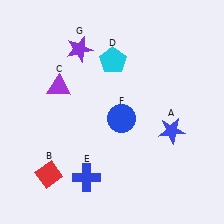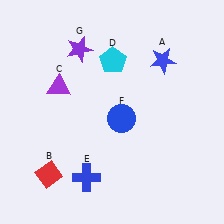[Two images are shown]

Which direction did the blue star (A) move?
The blue star (A) moved up.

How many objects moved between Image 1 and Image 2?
1 object moved between the two images.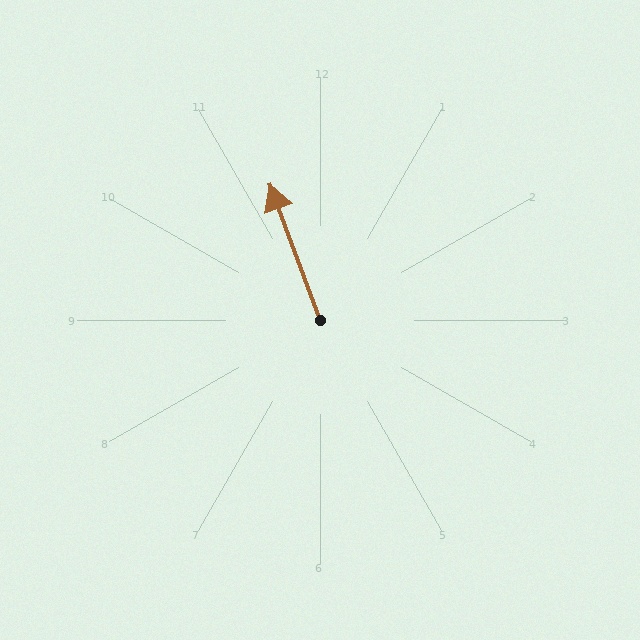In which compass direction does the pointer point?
North.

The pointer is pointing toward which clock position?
Roughly 11 o'clock.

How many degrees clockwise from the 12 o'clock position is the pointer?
Approximately 340 degrees.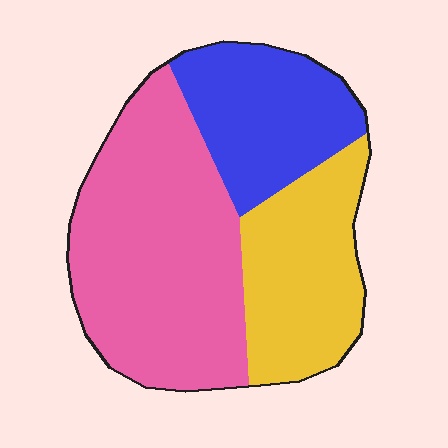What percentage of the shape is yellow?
Yellow covers around 25% of the shape.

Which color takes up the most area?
Pink, at roughly 50%.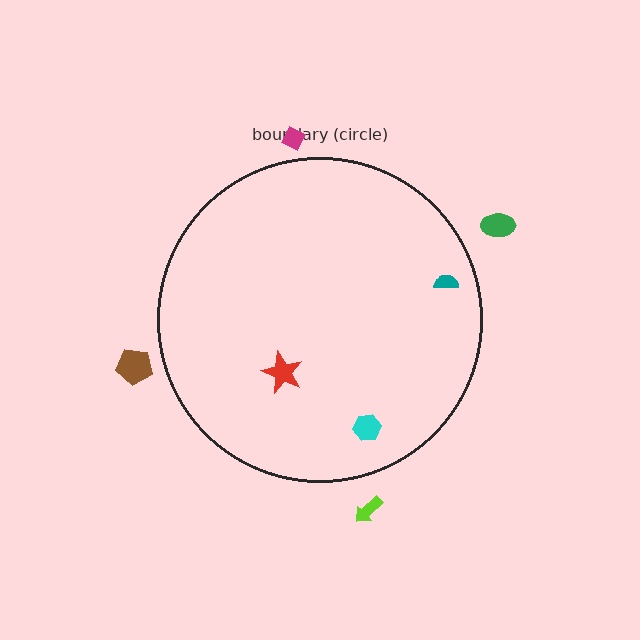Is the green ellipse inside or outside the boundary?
Outside.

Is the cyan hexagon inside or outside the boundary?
Inside.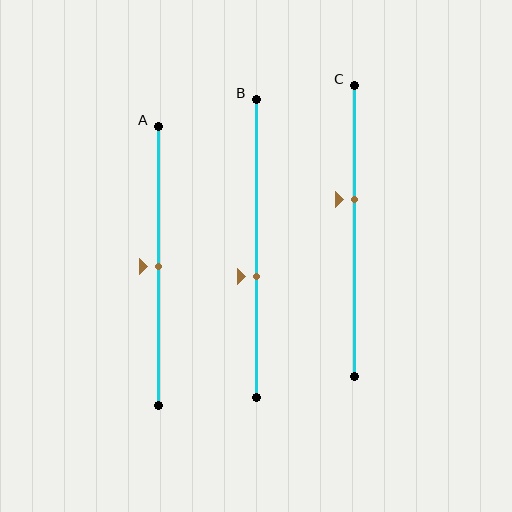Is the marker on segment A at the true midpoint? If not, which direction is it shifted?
Yes, the marker on segment A is at the true midpoint.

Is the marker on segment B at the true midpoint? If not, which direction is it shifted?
No, the marker on segment B is shifted downward by about 9% of the segment length.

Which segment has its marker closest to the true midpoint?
Segment A has its marker closest to the true midpoint.